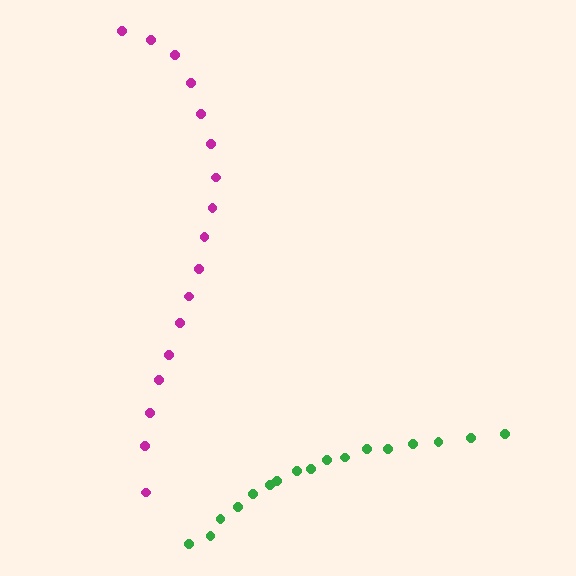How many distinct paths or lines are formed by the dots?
There are 2 distinct paths.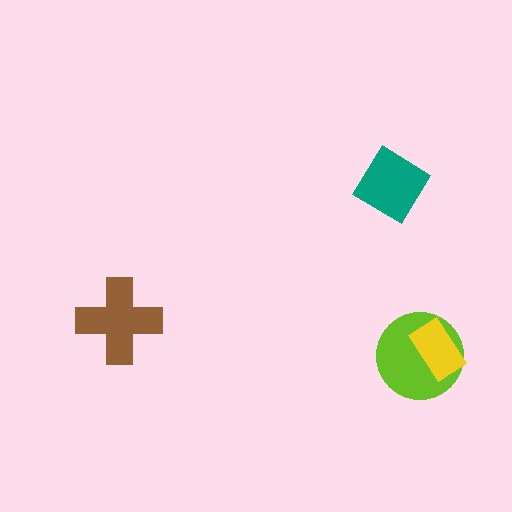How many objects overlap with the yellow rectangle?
1 object overlaps with the yellow rectangle.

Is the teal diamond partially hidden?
No, no other shape covers it.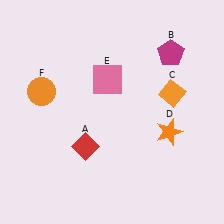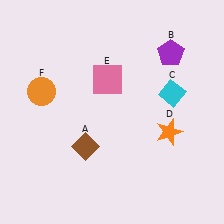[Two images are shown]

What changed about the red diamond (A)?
In Image 1, A is red. In Image 2, it changed to brown.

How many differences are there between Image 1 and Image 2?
There are 3 differences between the two images.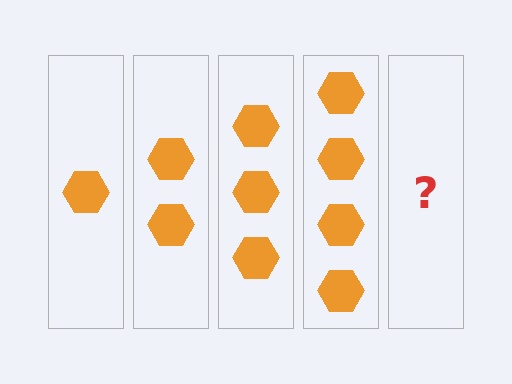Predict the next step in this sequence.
The next step is 5 hexagons.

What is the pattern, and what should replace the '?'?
The pattern is that each step adds one more hexagon. The '?' should be 5 hexagons.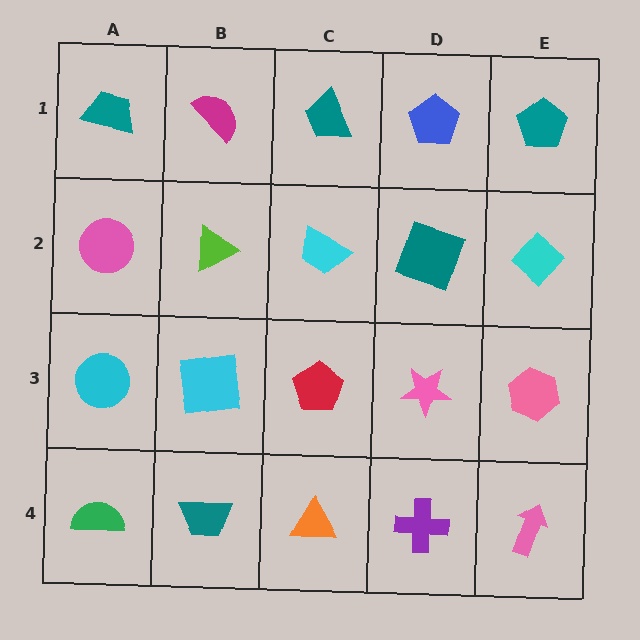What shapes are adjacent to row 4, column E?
A pink hexagon (row 3, column E), a purple cross (row 4, column D).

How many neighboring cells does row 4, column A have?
2.